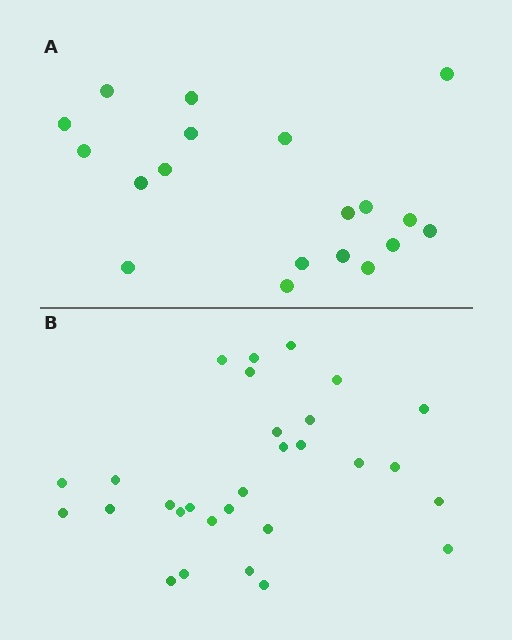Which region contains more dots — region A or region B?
Region B (the bottom region) has more dots.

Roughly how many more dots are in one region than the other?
Region B has roughly 10 or so more dots than region A.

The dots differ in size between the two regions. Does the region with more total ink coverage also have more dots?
No. Region A has more total ink coverage because its dots are larger, but region B actually contains more individual dots. Total area can be misleading — the number of items is what matters here.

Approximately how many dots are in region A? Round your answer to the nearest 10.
About 20 dots. (The exact count is 19, which rounds to 20.)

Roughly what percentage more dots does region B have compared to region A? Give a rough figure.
About 55% more.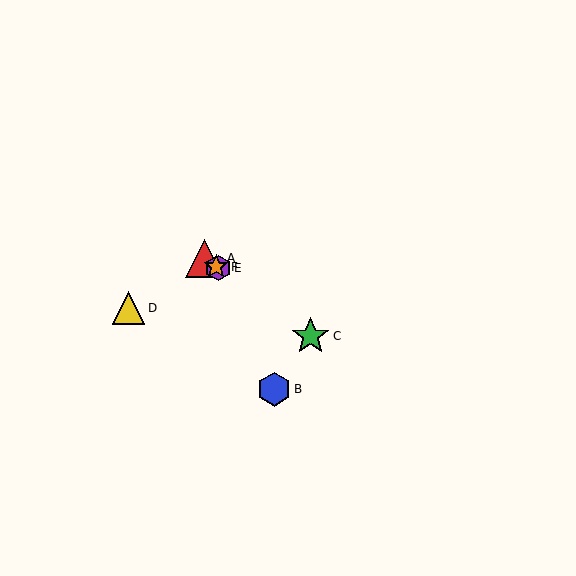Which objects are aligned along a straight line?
Objects A, C, E, F are aligned along a straight line.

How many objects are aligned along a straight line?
4 objects (A, C, E, F) are aligned along a straight line.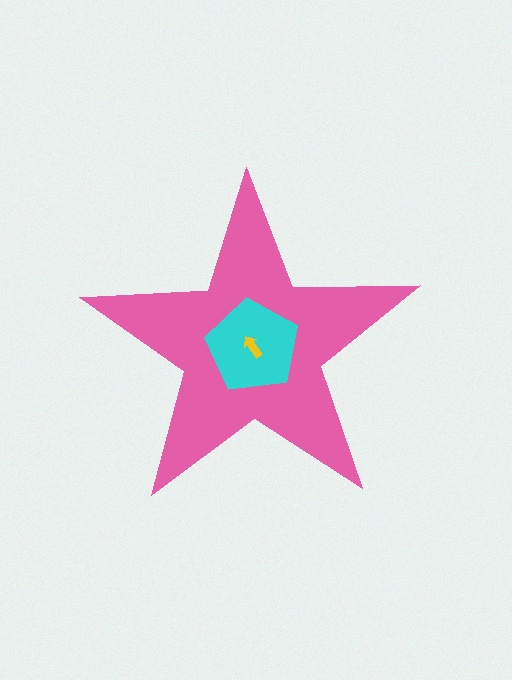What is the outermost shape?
The pink star.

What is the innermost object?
The yellow arrow.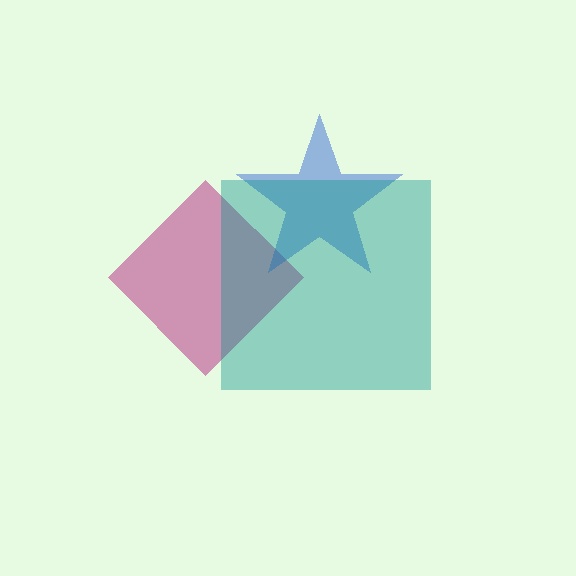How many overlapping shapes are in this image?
There are 3 overlapping shapes in the image.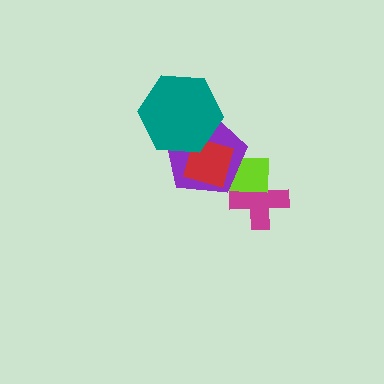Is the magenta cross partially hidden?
Yes, it is partially covered by another shape.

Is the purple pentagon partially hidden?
Yes, it is partially covered by another shape.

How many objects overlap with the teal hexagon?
2 objects overlap with the teal hexagon.